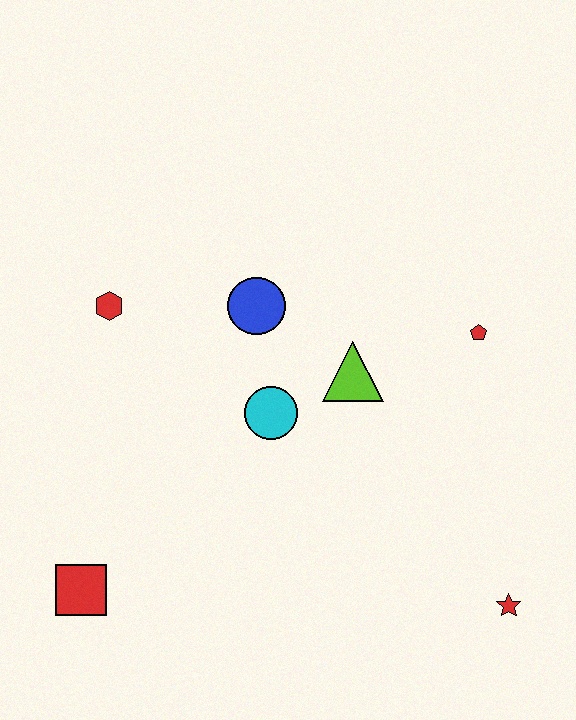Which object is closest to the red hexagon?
The blue circle is closest to the red hexagon.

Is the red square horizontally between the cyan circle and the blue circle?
No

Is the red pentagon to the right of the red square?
Yes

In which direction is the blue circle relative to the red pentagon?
The blue circle is to the left of the red pentagon.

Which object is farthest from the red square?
The red pentagon is farthest from the red square.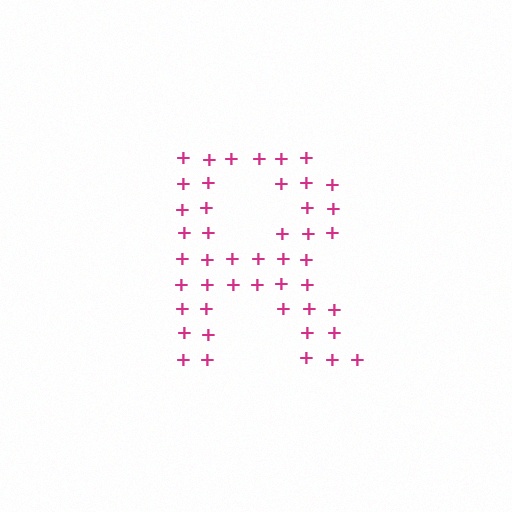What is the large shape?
The large shape is the letter R.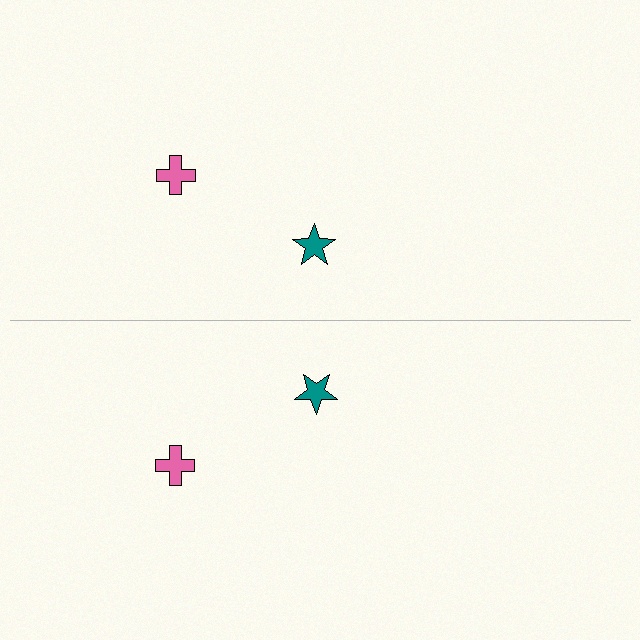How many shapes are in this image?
There are 4 shapes in this image.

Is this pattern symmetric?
Yes, this pattern has bilateral (reflection) symmetry.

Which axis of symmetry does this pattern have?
The pattern has a horizontal axis of symmetry running through the center of the image.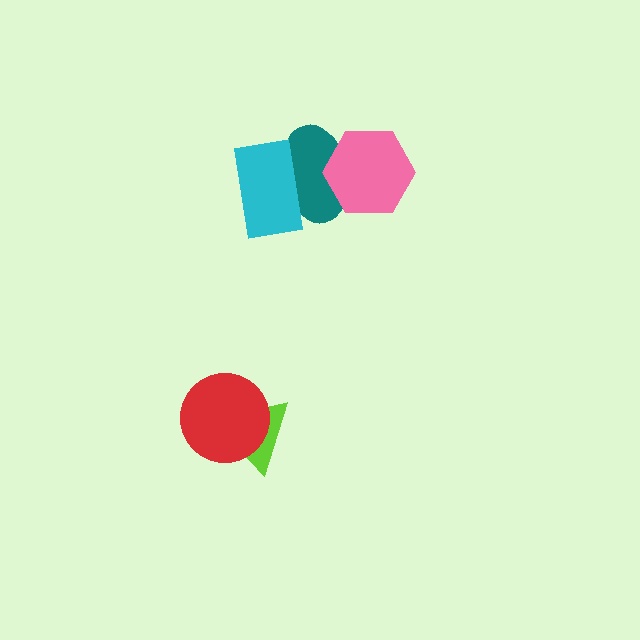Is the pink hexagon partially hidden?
No, no other shape covers it.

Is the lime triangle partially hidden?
Yes, it is partially covered by another shape.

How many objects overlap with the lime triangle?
1 object overlaps with the lime triangle.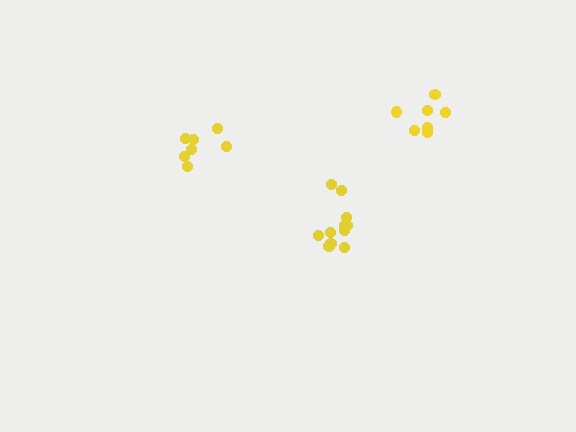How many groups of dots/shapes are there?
There are 3 groups.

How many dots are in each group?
Group 1: 11 dots, Group 2: 7 dots, Group 3: 7 dots (25 total).